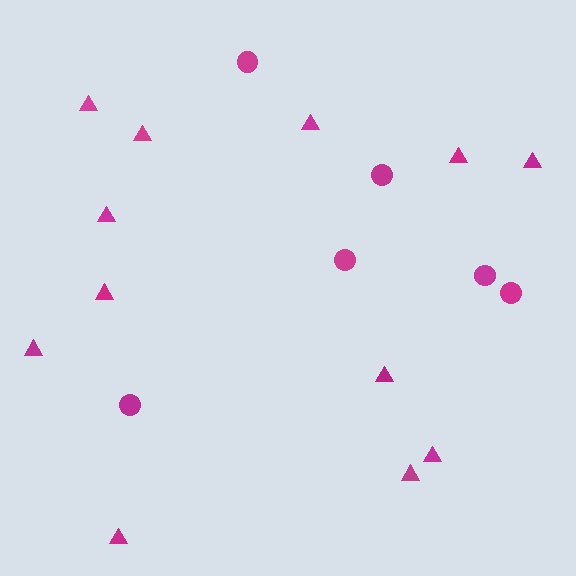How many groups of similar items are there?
There are 2 groups: one group of circles (6) and one group of triangles (12).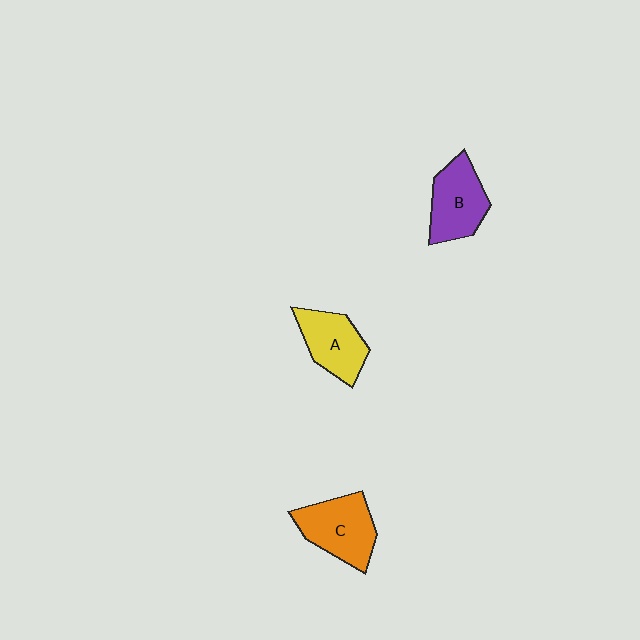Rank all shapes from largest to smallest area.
From largest to smallest: C (orange), B (purple), A (yellow).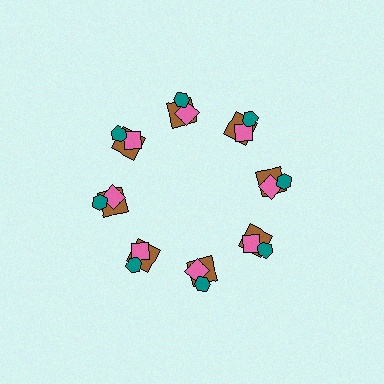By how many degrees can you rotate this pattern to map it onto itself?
The pattern maps onto itself every 45 degrees of rotation.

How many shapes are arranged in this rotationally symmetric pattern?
There are 24 shapes, arranged in 8 groups of 3.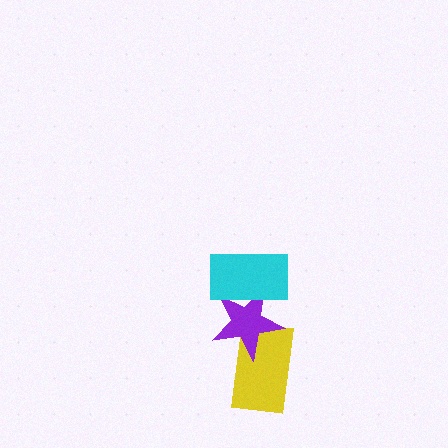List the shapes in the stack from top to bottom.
From top to bottom: the cyan rectangle, the purple star, the yellow rectangle.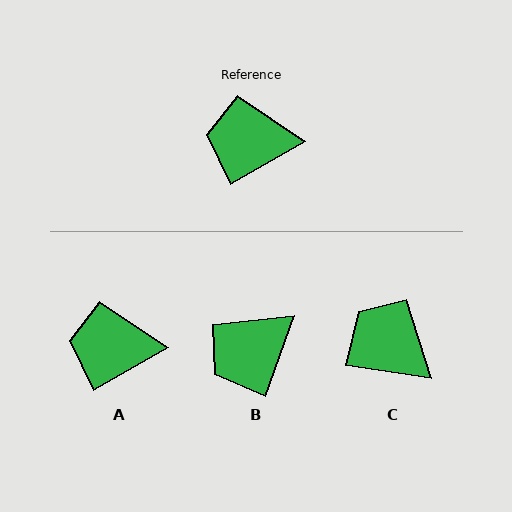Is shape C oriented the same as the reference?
No, it is off by about 39 degrees.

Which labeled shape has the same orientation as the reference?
A.